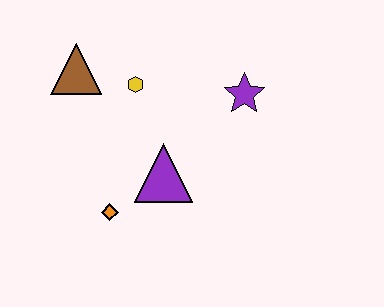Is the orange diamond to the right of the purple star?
No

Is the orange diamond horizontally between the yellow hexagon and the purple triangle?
No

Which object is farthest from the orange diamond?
The purple star is farthest from the orange diamond.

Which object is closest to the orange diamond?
The purple triangle is closest to the orange diamond.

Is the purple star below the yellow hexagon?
Yes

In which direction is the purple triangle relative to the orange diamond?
The purple triangle is to the right of the orange diamond.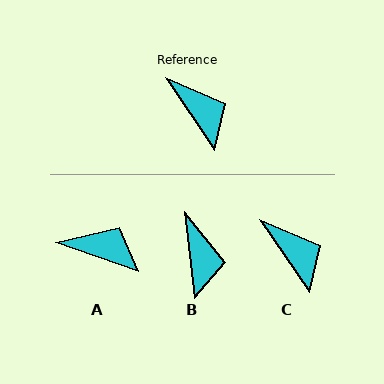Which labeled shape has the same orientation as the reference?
C.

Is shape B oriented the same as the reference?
No, it is off by about 27 degrees.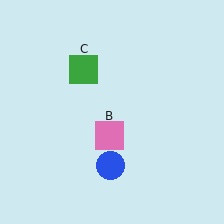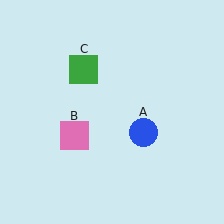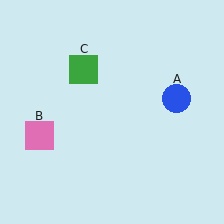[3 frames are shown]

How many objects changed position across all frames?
2 objects changed position: blue circle (object A), pink square (object B).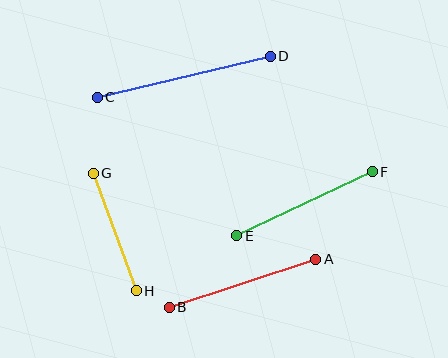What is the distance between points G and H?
The distance is approximately 125 pixels.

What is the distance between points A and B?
The distance is approximately 154 pixels.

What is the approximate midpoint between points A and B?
The midpoint is at approximately (243, 283) pixels.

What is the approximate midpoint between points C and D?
The midpoint is at approximately (184, 77) pixels.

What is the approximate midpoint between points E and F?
The midpoint is at approximately (304, 204) pixels.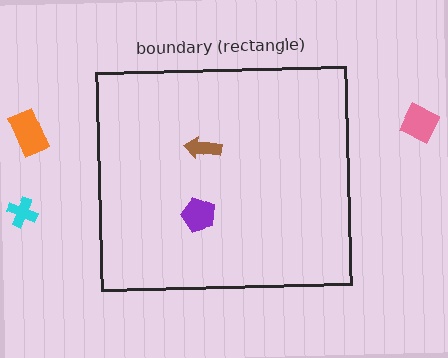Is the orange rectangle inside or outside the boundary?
Outside.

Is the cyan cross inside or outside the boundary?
Outside.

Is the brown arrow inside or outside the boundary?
Inside.